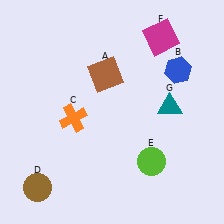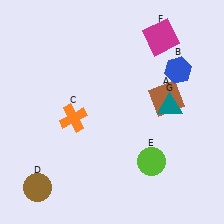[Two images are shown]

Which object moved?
The brown square (A) moved right.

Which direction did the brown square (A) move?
The brown square (A) moved right.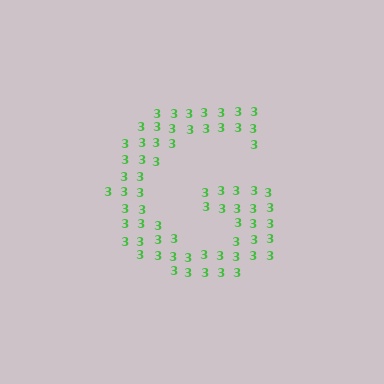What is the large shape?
The large shape is the letter G.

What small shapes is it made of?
It is made of small digit 3's.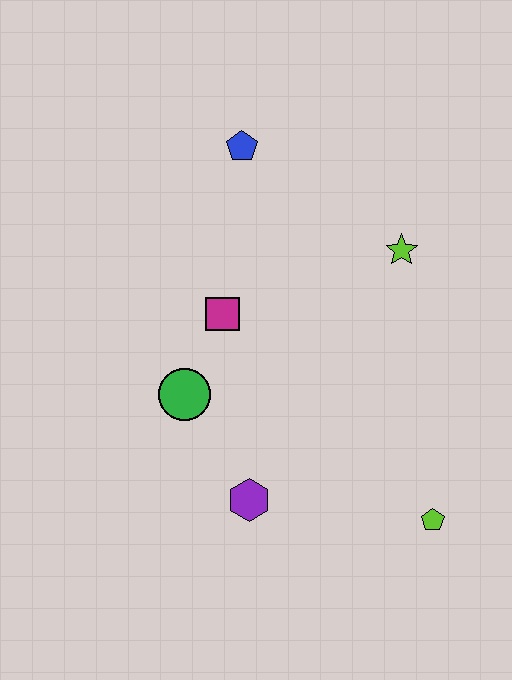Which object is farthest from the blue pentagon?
The lime pentagon is farthest from the blue pentagon.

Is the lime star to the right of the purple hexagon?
Yes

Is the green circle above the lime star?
No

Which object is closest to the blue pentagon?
The magenta square is closest to the blue pentagon.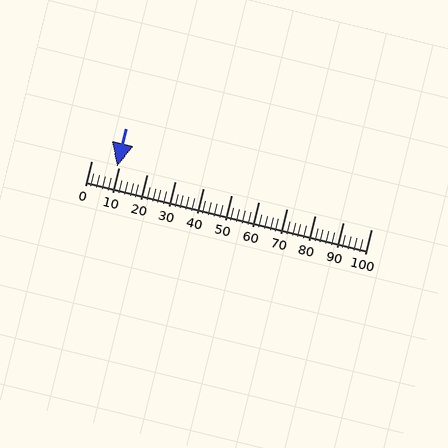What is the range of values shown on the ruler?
The ruler shows values from 0 to 100.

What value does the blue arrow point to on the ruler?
The blue arrow points to approximately 9.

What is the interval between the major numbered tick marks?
The major tick marks are spaced 10 units apart.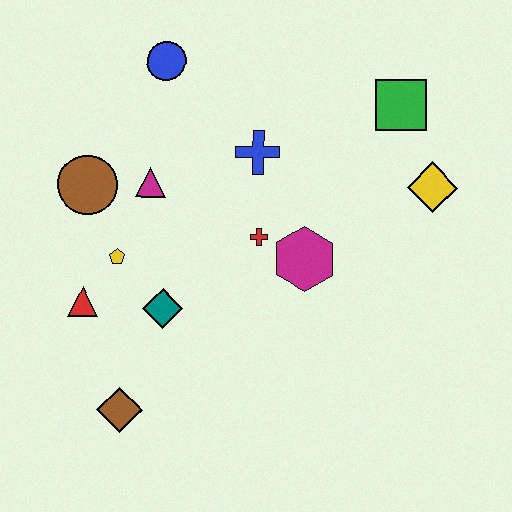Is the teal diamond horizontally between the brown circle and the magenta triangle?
No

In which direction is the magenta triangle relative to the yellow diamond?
The magenta triangle is to the left of the yellow diamond.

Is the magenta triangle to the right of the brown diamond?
Yes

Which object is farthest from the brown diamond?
The green square is farthest from the brown diamond.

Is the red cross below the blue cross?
Yes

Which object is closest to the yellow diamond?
The green square is closest to the yellow diamond.